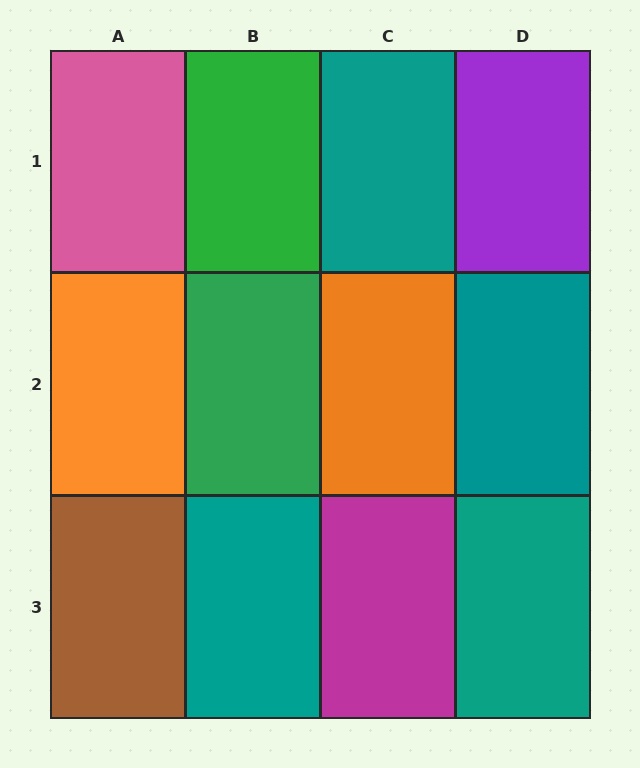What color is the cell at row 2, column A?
Orange.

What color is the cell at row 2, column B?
Green.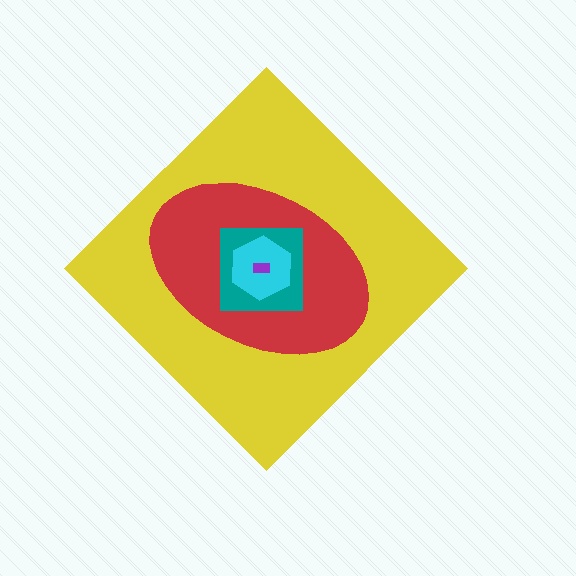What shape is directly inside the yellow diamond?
The red ellipse.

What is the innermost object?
The purple rectangle.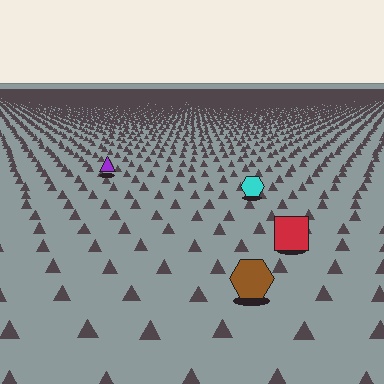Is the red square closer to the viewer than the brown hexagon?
No. The brown hexagon is closer — you can tell from the texture gradient: the ground texture is coarser near it.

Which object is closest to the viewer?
The brown hexagon is closest. The texture marks near it are larger and more spread out.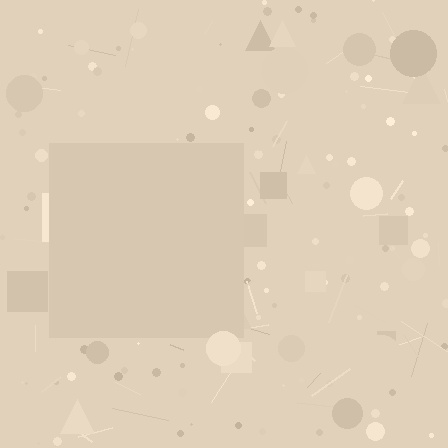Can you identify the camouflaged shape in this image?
The camouflaged shape is a square.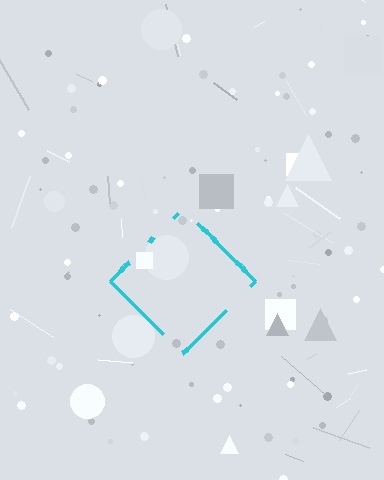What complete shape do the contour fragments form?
The contour fragments form a diamond.